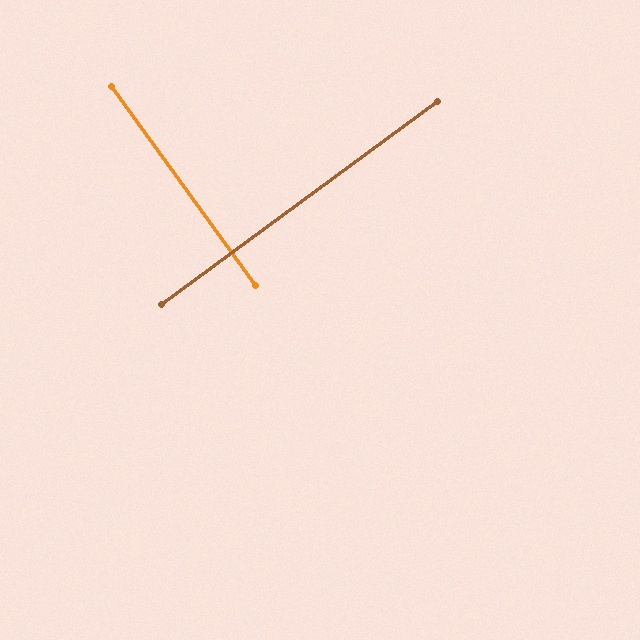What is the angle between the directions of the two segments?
Approximately 90 degrees.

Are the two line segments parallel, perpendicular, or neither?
Perpendicular — they meet at approximately 90°.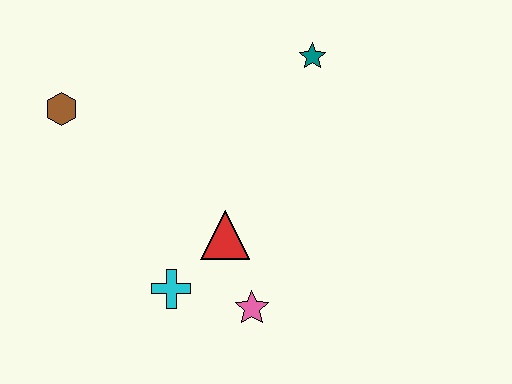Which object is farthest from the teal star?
The cyan cross is farthest from the teal star.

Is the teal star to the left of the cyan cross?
No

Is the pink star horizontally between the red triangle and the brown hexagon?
No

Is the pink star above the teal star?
No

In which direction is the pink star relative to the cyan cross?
The pink star is to the right of the cyan cross.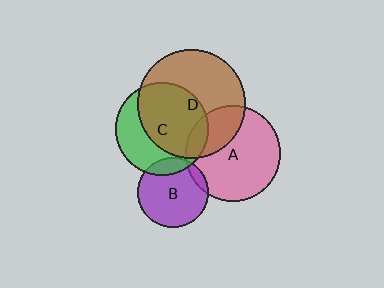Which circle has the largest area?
Circle D (brown).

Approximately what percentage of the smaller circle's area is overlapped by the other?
Approximately 15%.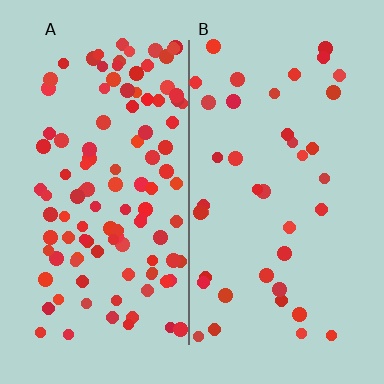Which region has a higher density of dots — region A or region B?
A (the left).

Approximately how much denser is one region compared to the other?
Approximately 2.8× — region A over region B.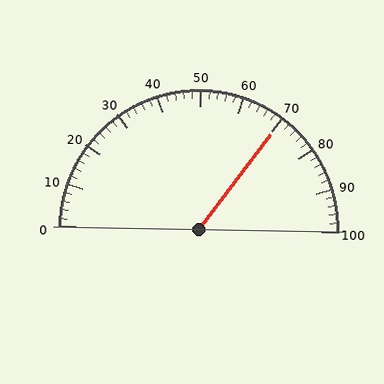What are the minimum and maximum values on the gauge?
The gauge ranges from 0 to 100.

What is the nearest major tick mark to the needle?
The nearest major tick mark is 70.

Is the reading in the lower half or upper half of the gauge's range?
The reading is in the upper half of the range (0 to 100).